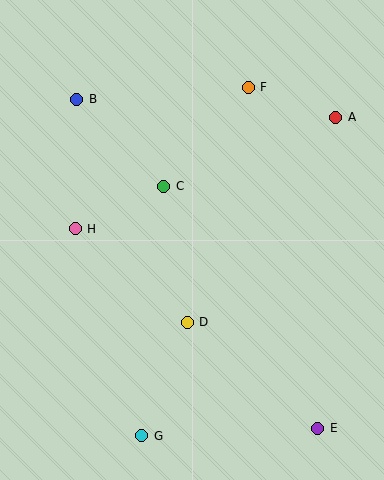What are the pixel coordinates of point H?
Point H is at (75, 229).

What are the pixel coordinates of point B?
Point B is at (77, 99).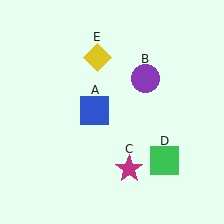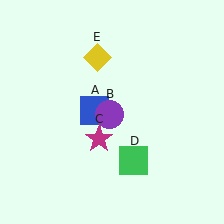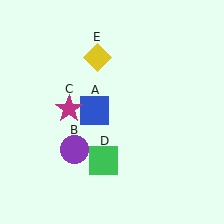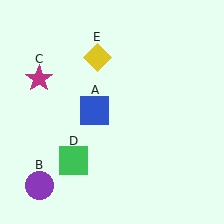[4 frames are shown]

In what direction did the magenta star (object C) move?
The magenta star (object C) moved up and to the left.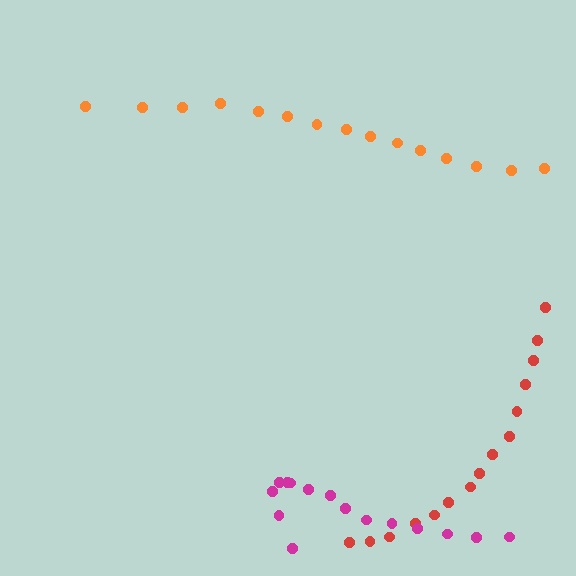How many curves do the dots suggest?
There are 3 distinct paths.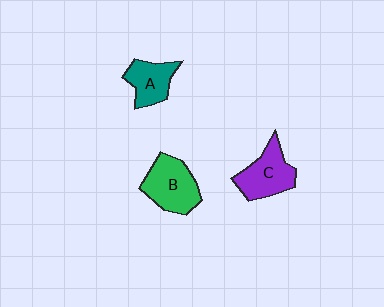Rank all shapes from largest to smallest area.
From largest to smallest: B (green), C (purple), A (teal).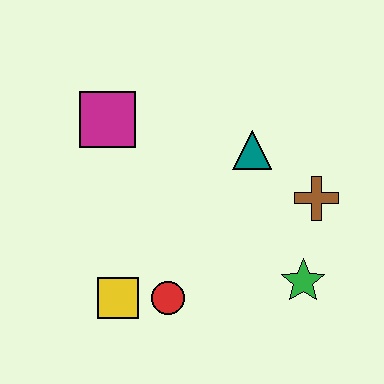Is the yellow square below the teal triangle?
Yes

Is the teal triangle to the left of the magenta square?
No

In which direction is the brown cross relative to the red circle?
The brown cross is to the right of the red circle.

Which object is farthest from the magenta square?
The green star is farthest from the magenta square.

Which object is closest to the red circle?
The yellow square is closest to the red circle.